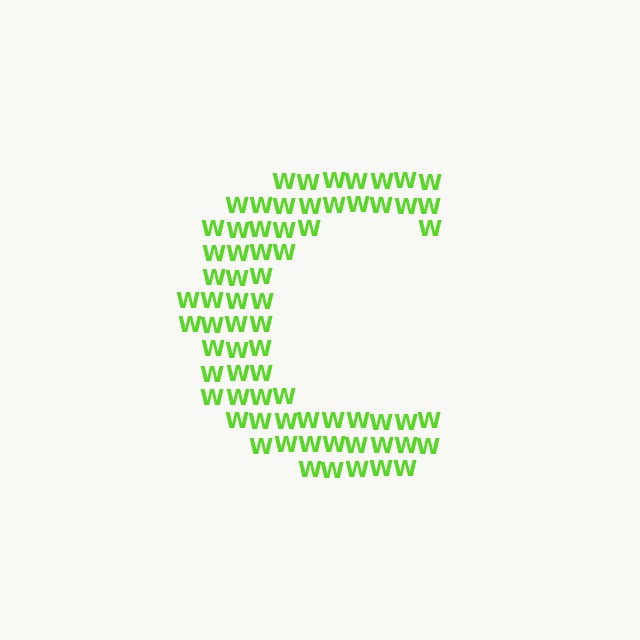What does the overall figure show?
The overall figure shows the letter C.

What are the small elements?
The small elements are letter W's.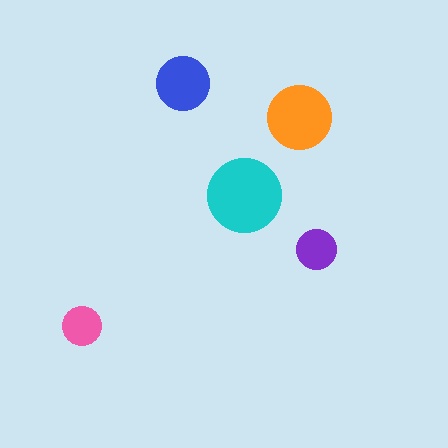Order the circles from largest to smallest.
the cyan one, the orange one, the blue one, the purple one, the pink one.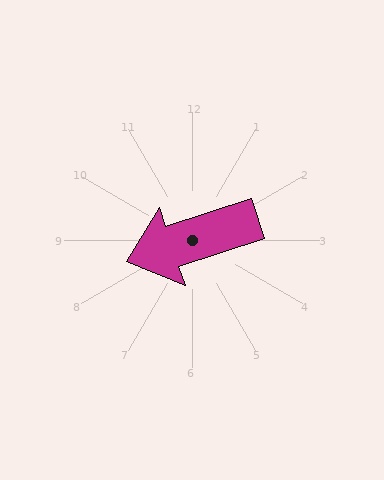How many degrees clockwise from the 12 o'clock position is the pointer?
Approximately 252 degrees.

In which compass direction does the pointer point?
West.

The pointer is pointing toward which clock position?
Roughly 8 o'clock.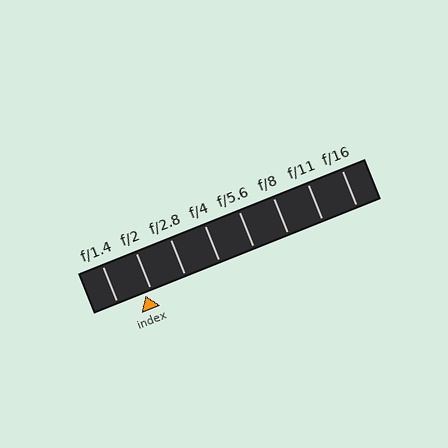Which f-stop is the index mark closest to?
The index mark is closest to f/2.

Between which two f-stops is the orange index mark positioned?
The index mark is between f/1.4 and f/2.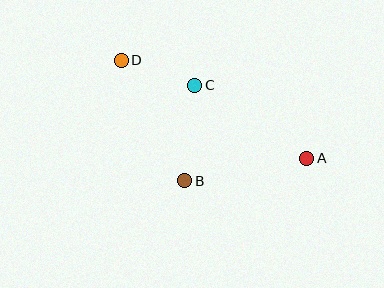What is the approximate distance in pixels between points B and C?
The distance between B and C is approximately 96 pixels.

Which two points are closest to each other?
Points C and D are closest to each other.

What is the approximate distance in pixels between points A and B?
The distance between A and B is approximately 124 pixels.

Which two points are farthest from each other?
Points A and D are farthest from each other.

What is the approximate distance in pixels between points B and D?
The distance between B and D is approximately 136 pixels.